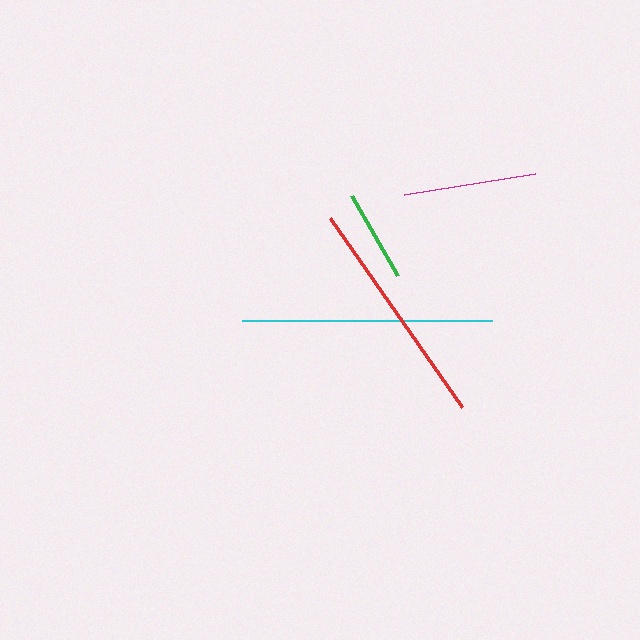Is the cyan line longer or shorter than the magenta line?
The cyan line is longer than the magenta line.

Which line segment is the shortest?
The green line is the shortest at approximately 93 pixels.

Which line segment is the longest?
The cyan line is the longest at approximately 250 pixels.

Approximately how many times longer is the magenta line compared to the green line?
The magenta line is approximately 1.4 times the length of the green line.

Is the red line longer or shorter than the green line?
The red line is longer than the green line.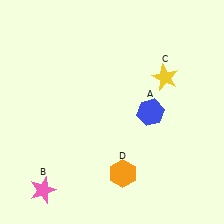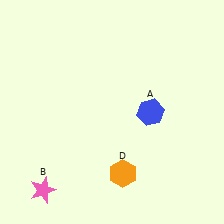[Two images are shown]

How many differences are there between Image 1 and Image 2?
There is 1 difference between the two images.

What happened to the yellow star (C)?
The yellow star (C) was removed in Image 2. It was in the top-right area of Image 1.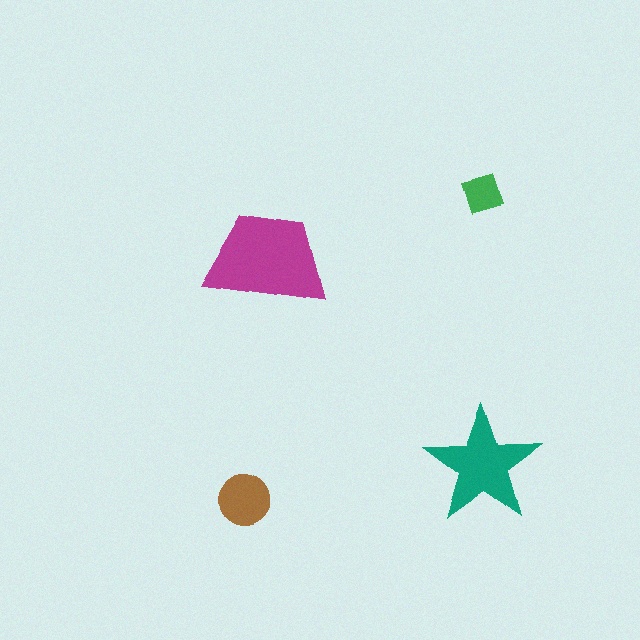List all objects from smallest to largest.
The green diamond, the brown circle, the teal star, the magenta trapezoid.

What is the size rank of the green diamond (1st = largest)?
4th.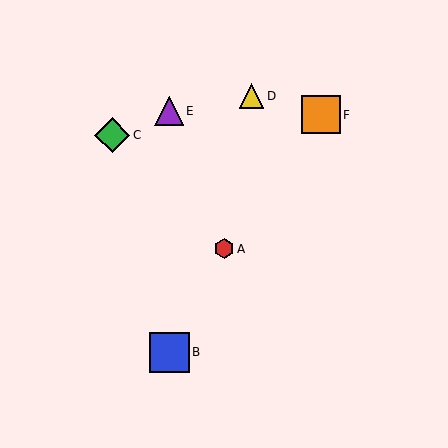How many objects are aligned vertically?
2 objects (B, E) are aligned vertically.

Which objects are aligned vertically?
Objects B, E are aligned vertically.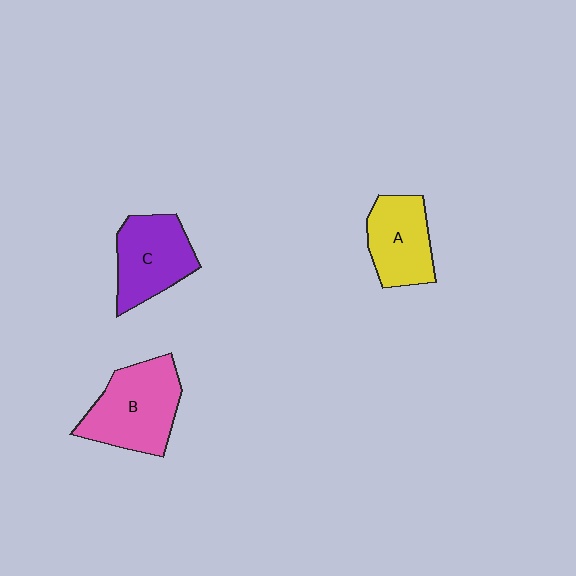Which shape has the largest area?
Shape B (pink).